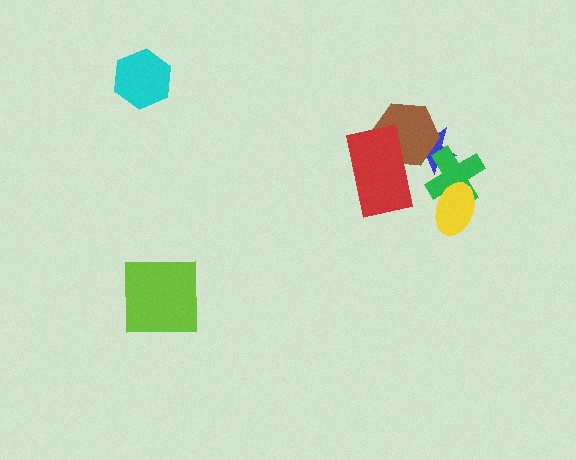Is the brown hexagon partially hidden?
Yes, it is partially covered by another shape.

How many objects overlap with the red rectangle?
2 objects overlap with the red rectangle.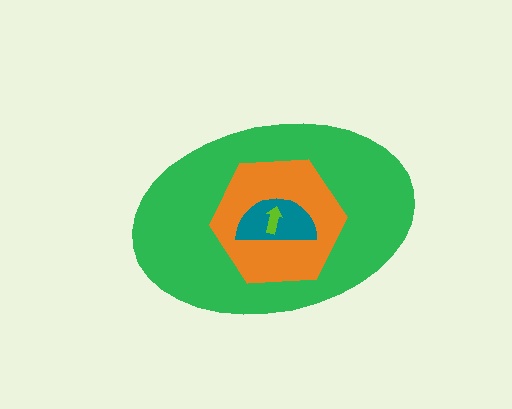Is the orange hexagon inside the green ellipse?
Yes.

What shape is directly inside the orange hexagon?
The teal semicircle.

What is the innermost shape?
The lime arrow.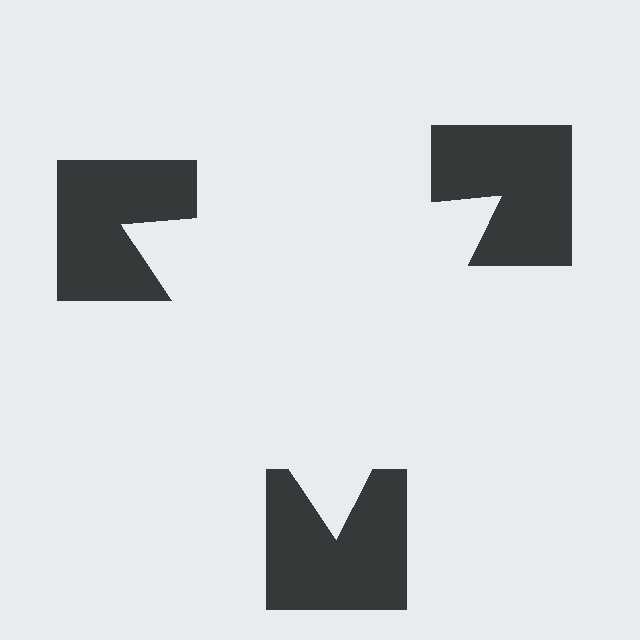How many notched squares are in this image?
There are 3 — one at each vertex of the illusory triangle.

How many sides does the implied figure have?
3 sides.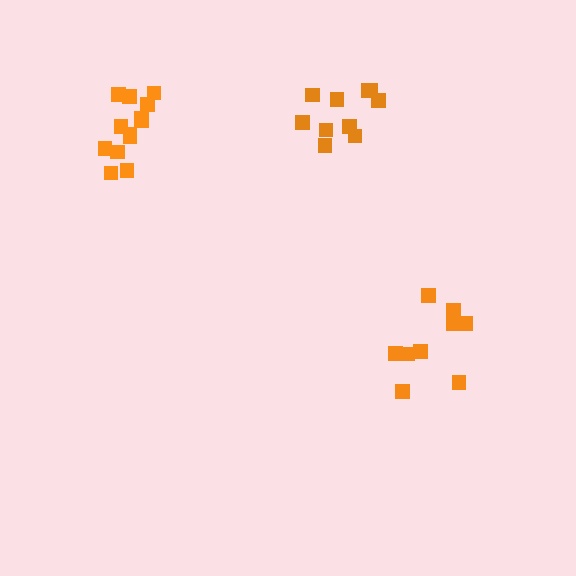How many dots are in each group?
Group 1: 9 dots, Group 2: 10 dots, Group 3: 13 dots (32 total).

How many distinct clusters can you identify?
There are 3 distinct clusters.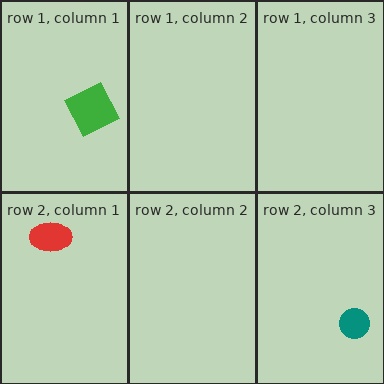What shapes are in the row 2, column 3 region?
The teal circle.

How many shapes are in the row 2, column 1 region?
1.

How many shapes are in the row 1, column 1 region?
1.